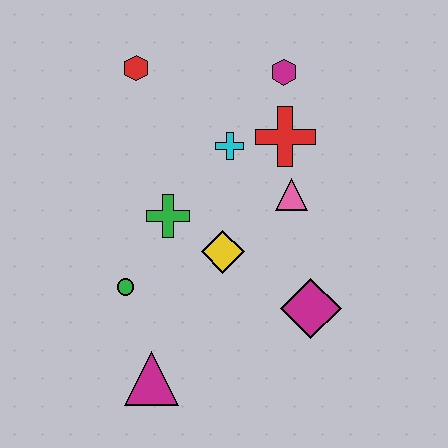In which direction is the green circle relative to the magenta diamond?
The green circle is to the left of the magenta diamond.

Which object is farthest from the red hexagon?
The magenta triangle is farthest from the red hexagon.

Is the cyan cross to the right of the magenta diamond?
No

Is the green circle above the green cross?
No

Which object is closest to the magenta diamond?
The yellow diamond is closest to the magenta diamond.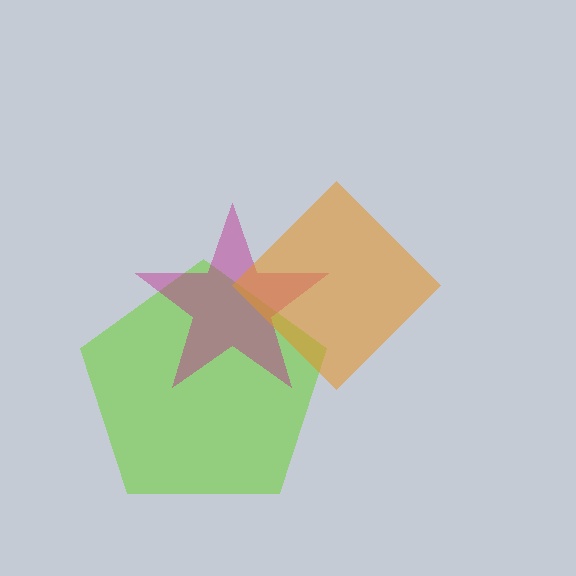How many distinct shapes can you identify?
There are 3 distinct shapes: a lime pentagon, a magenta star, an orange diamond.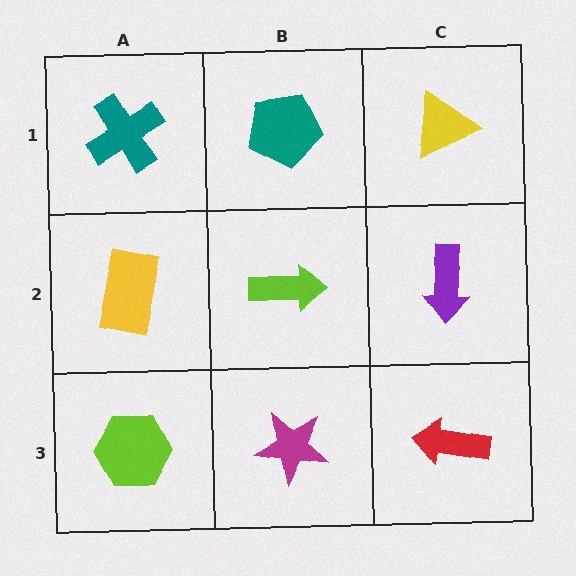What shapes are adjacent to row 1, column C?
A purple arrow (row 2, column C), a teal pentagon (row 1, column B).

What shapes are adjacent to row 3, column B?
A lime arrow (row 2, column B), a lime hexagon (row 3, column A), a red arrow (row 3, column C).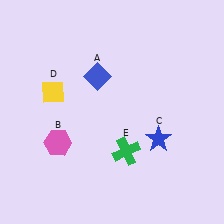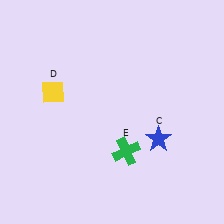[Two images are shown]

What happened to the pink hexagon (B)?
The pink hexagon (B) was removed in Image 2. It was in the bottom-left area of Image 1.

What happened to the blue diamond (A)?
The blue diamond (A) was removed in Image 2. It was in the top-left area of Image 1.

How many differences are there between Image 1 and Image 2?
There are 2 differences between the two images.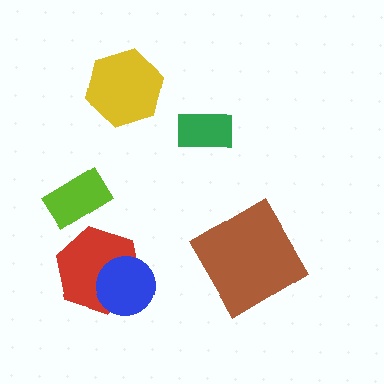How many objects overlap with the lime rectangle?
0 objects overlap with the lime rectangle.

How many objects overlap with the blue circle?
1 object overlaps with the blue circle.